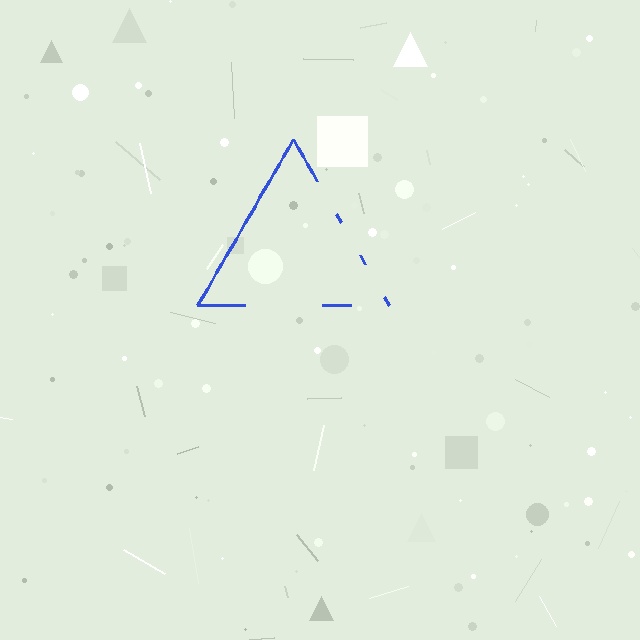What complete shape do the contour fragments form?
The contour fragments form a triangle.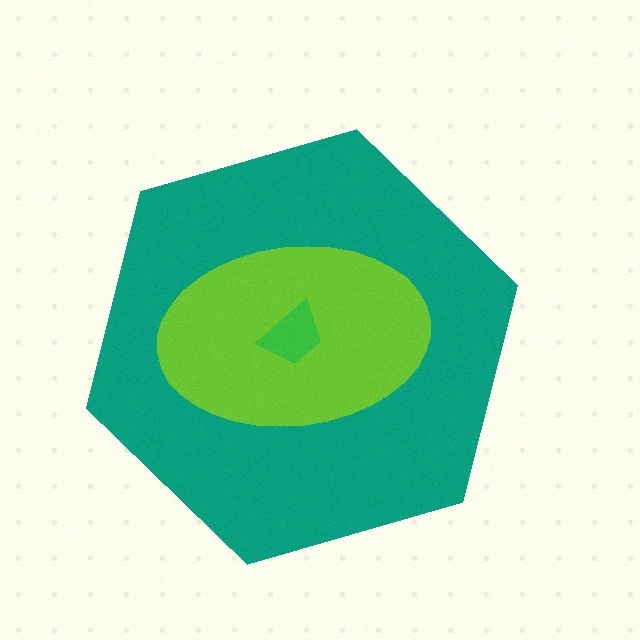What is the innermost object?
The green trapezoid.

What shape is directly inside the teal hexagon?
The lime ellipse.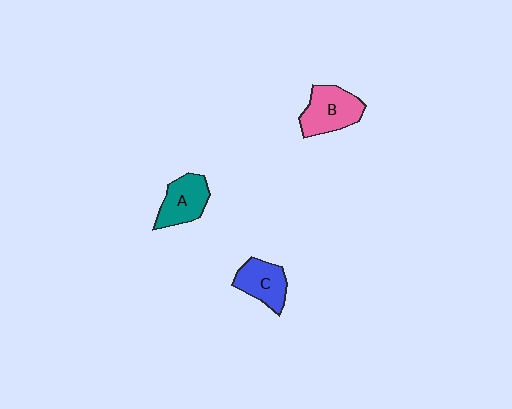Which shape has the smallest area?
Shape C (blue).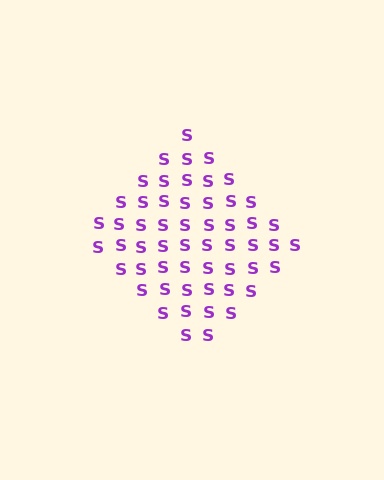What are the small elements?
The small elements are letter S's.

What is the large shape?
The large shape is a diamond.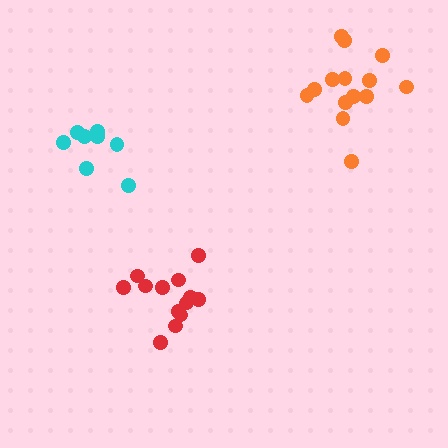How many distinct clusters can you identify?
There are 3 distinct clusters.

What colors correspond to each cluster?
The clusters are colored: red, cyan, orange.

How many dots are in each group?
Group 1: 13 dots, Group 2: 8 dots, Group 3: 14 dots (35 total).